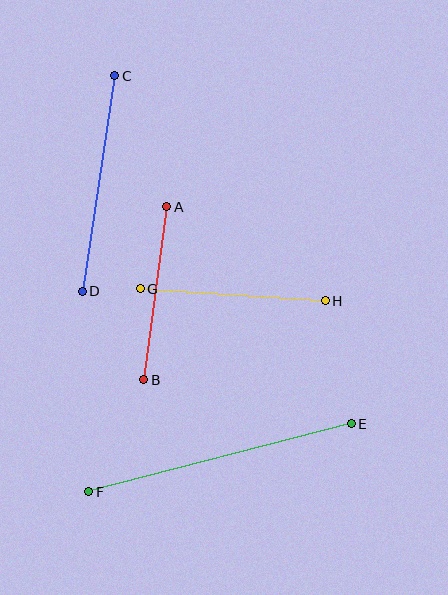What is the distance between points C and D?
The distance is approximately 218 pixels.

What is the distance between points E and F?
The distance is approximately 271 pixels.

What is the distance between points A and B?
The distance is approximately 174 pixels.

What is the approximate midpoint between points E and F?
The midpoint is at approximately (220, 458) pixels.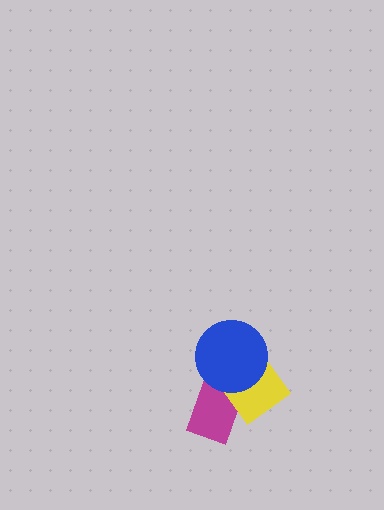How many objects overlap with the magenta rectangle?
2 objects overlap with the magenta rectangle.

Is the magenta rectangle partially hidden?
Yes, it is partially covered by another shape.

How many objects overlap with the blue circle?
2 objects overlap with the blue circle.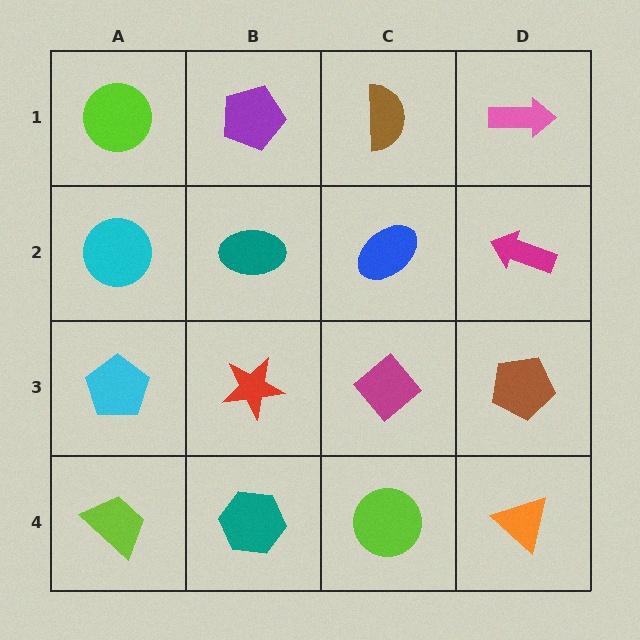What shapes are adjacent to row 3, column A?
A cyan circle (row 2, column A), a lime trapezoid (row 4, column A), a red star (row 3, column B).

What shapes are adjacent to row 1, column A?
A cyan circle (row 2, column A), a purple pentagon (row 1, column B).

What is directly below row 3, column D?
An orange triangle.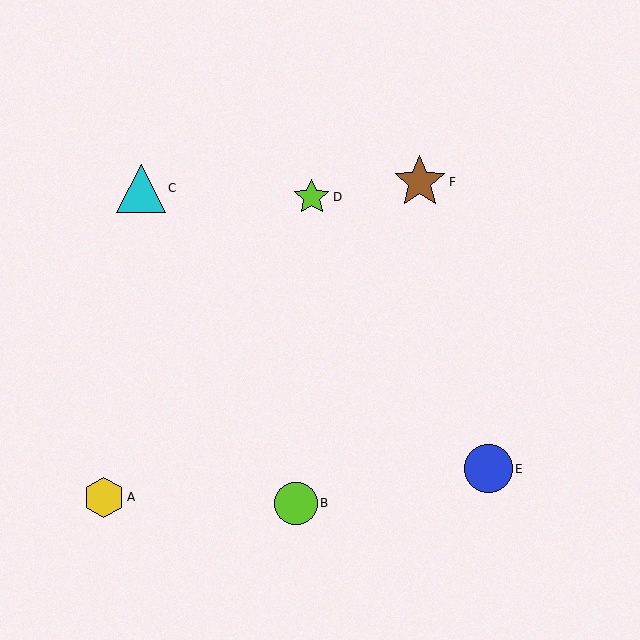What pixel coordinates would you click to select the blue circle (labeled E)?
Click at (489, 469) to select the blue circle E.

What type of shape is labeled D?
Shape D is a lime star.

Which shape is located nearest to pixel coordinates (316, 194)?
The lime star (labeled D) at (312, 197) is nearest to that location.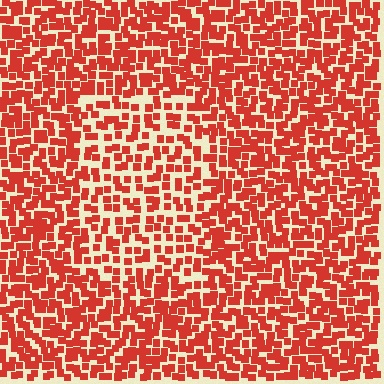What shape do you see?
I see a rectangle.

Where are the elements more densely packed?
The elements are more densely packed outside the rectangle boundary.